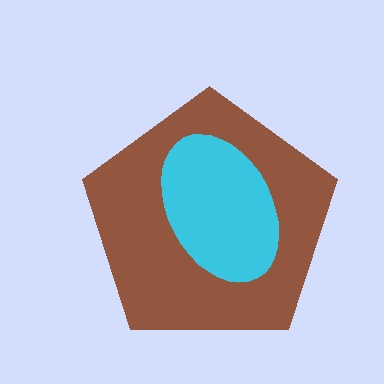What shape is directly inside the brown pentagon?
The cyan ellipse.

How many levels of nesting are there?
2.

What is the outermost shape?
The brown pentagon.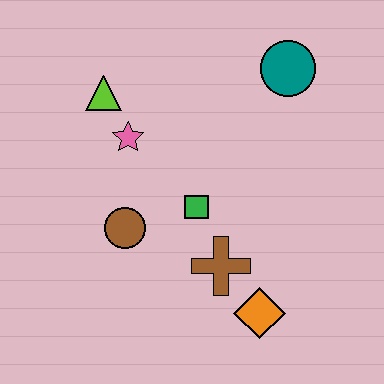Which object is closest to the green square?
The brown cross is closest to the green square.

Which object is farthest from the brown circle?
The teal circle is farthest from the brown circle.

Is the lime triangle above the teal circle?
No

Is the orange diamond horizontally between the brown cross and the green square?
No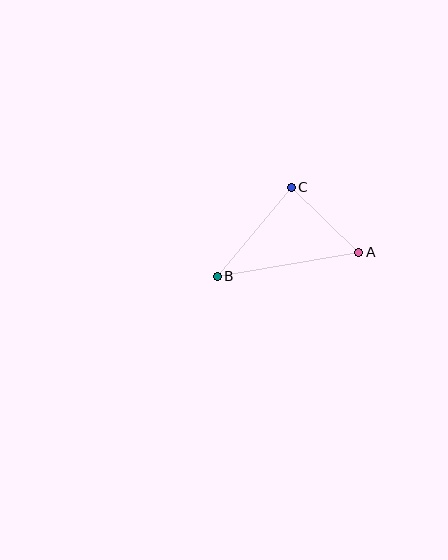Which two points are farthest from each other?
Points A and B are farthest from each other.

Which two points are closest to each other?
Points A and C are closest to each other.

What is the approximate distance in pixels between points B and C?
The distance between B and C is approximately 116 pixels.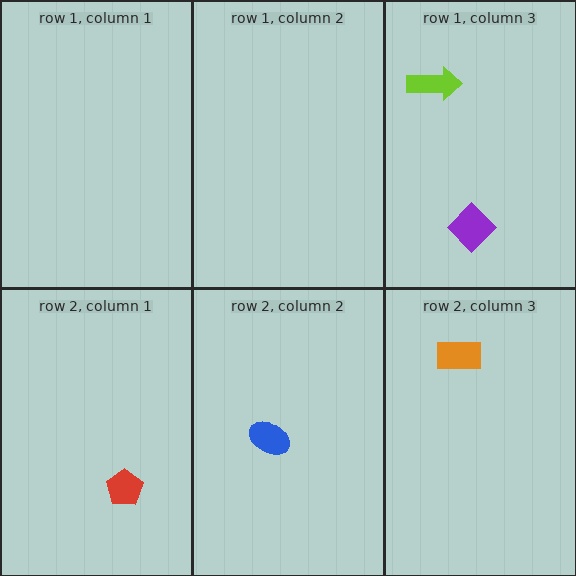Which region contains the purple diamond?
The row 1, column 3 region.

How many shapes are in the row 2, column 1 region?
1.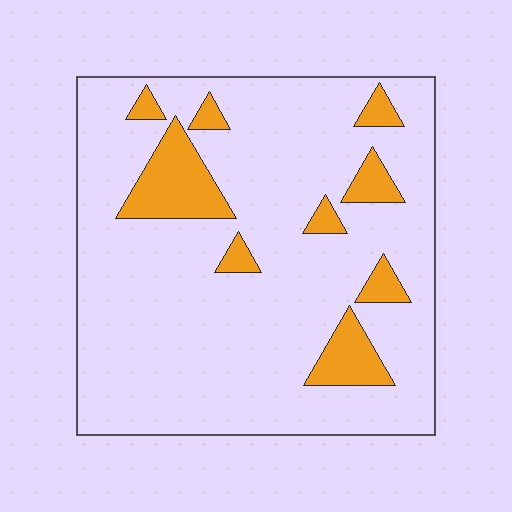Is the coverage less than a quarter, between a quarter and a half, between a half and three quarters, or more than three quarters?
Less than a quarter.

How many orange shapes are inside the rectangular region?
9.